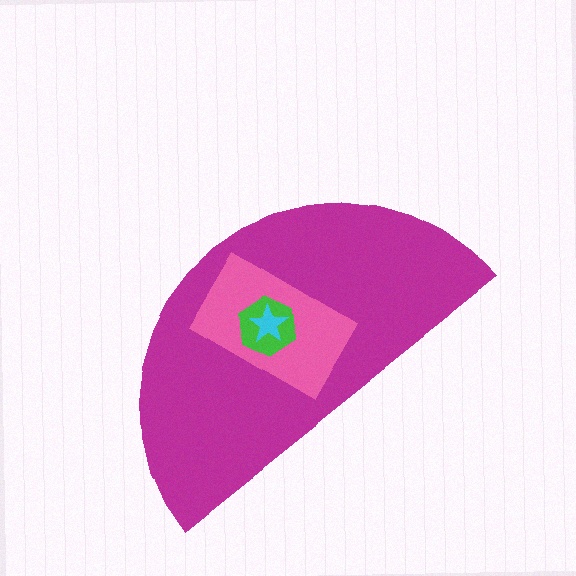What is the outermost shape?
The magenta semicircle.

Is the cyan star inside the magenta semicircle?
Yes.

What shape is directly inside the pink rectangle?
The green hexagon.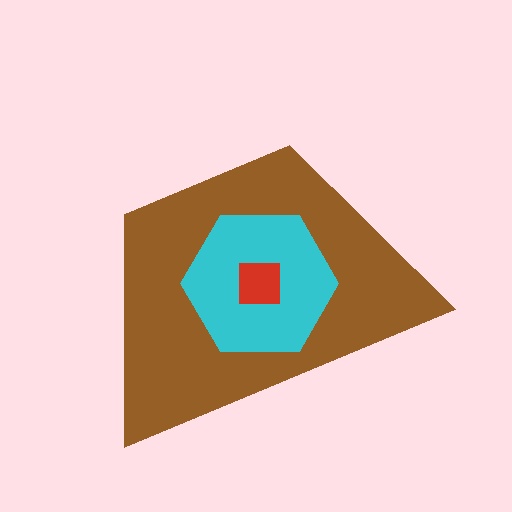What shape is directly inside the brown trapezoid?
The cyan hexagon.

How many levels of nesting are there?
3.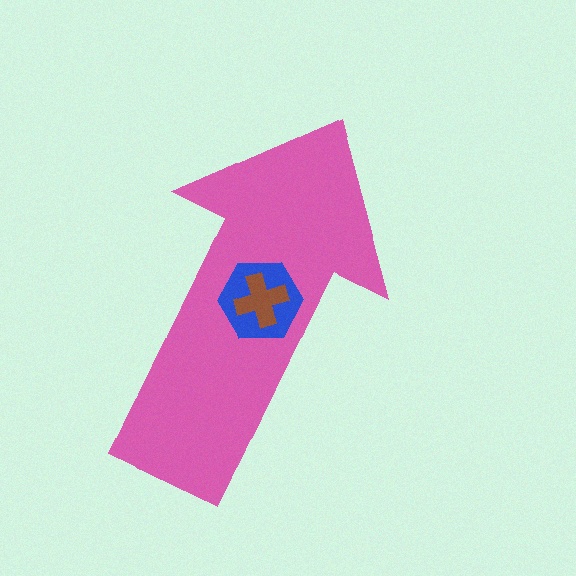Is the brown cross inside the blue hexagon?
Yes.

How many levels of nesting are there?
3.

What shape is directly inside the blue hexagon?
The brown cross.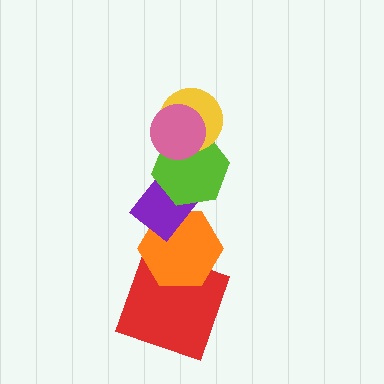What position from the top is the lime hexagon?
The lime hexagon is 3rd from the top.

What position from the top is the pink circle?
The pink circle is 1st from the top.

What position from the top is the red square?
The red square is 6th from the top.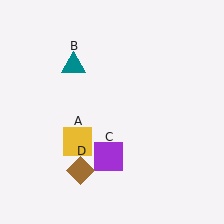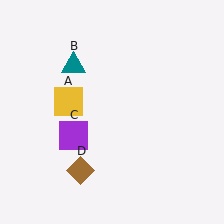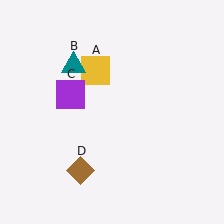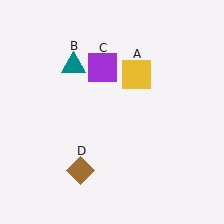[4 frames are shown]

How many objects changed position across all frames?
2 objects changed position: yellow square (object A), purple square (object C).